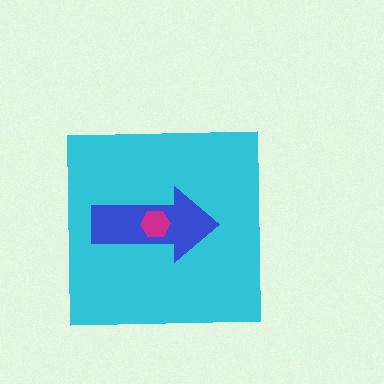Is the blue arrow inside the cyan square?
Yes.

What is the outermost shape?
The cyan square.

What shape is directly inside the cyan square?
The blue arrow.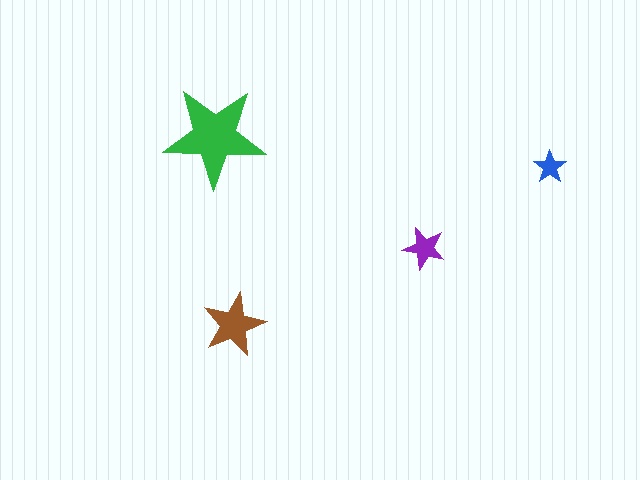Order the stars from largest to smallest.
the green one, the brown one, the purple one, the blue one.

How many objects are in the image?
There are 4 objects in the image.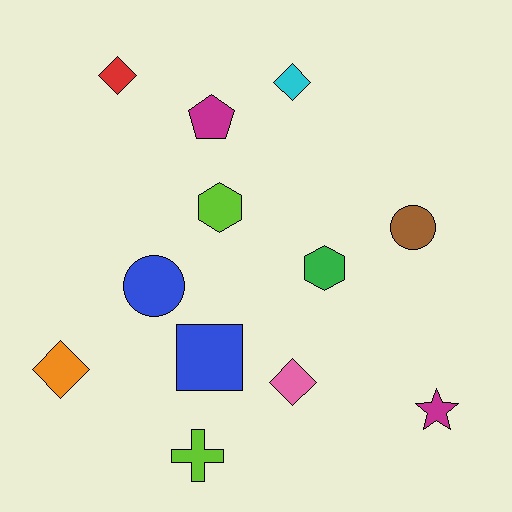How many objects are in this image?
There are 12 objects.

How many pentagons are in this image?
There is 1 pentagon.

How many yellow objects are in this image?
There are no yellow objects.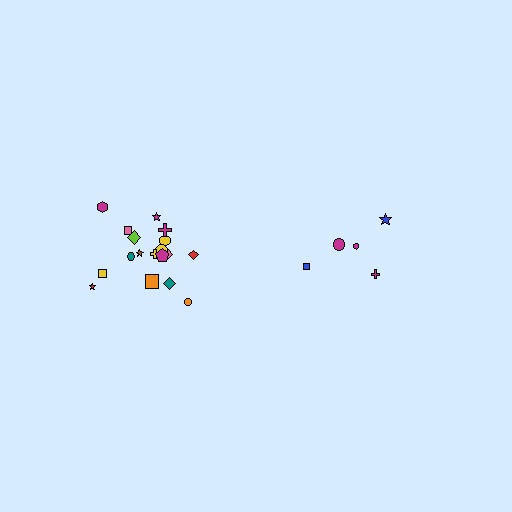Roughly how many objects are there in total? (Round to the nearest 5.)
Roughly 25 objects in total.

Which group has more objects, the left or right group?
The left group.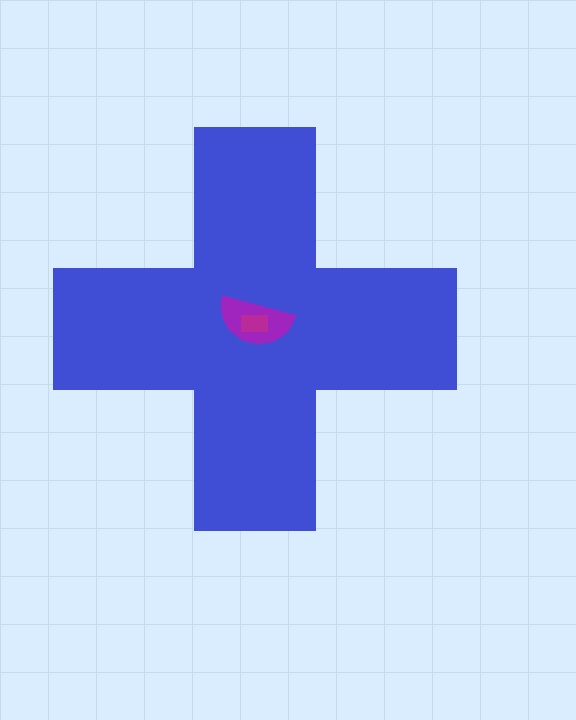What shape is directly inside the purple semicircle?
The magenta rectangle.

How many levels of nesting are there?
3.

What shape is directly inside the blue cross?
The purple semicircle.